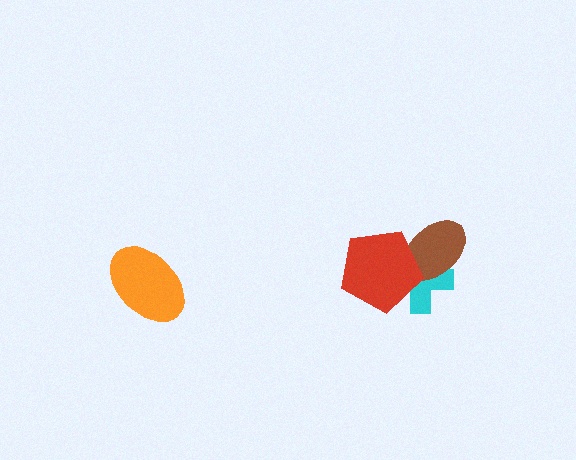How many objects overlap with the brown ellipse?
2 objects overlap with the brown ellipse.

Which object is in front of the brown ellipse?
The red pentagon is in front of the brown ellipse.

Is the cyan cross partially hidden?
Yes, it is partially covered by another shape.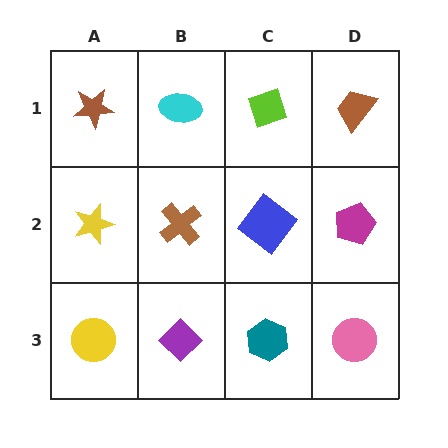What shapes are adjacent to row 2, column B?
A cyan ellipse (row 1, column B), a purple diamond (row 3, column B), a yellow star (row 2, column A), a blue diamond (row 2, column C).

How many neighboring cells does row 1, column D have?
2.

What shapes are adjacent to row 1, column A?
A yellow star (row 2, column A), a cyan ellipse (row 1, column B).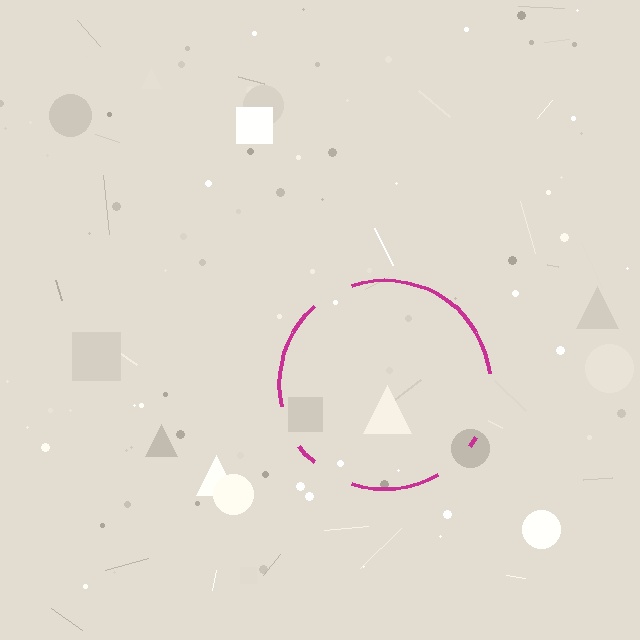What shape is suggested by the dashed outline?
The dashed outline suggests a circle.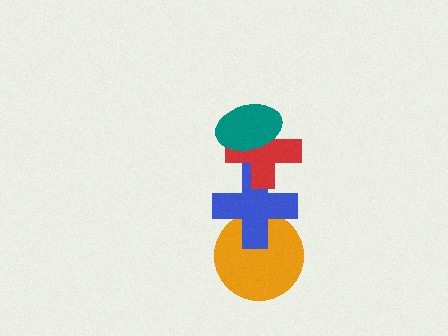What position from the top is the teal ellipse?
The teal ellipse is 1st from the top.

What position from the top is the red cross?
The red cross is 2nd from the top.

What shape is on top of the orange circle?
The blue cross is on top of the orange circle.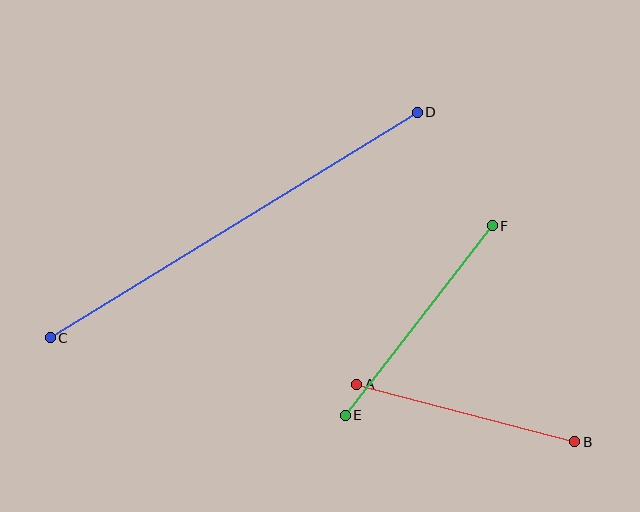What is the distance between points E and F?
The distance is approximately 240 pixels.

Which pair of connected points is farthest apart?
Points C and D are farthest apart.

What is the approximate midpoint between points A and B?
The midpoint is at approximately (466, 413) pixels.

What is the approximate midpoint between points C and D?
The midpoint is at approximately (234, 225) pixels.